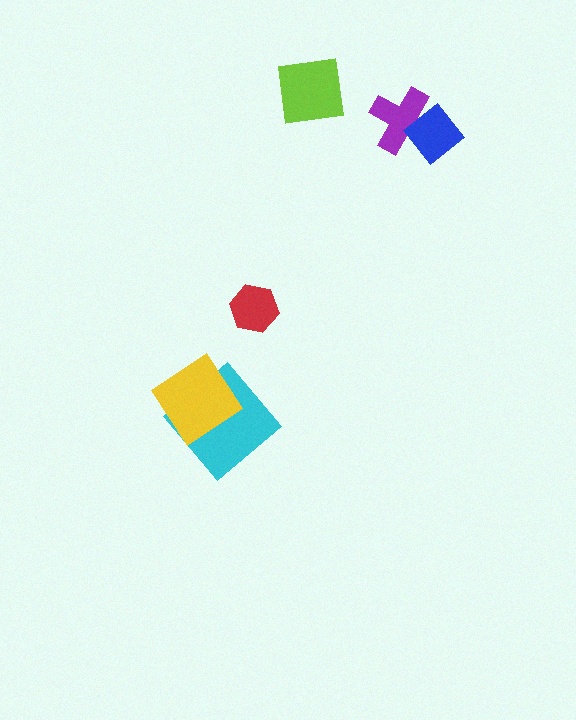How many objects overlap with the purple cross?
1 object overlaps with the purple cross.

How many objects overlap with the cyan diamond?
1 object overlaps with the cyan diamond.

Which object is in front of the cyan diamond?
The yellow diamond is in front of the cyan diamond.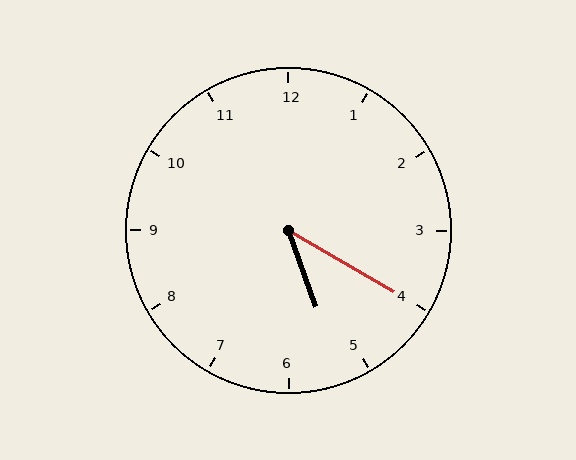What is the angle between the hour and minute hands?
Approximately 40 degrees.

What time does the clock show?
5:20.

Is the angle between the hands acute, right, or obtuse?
It is acute.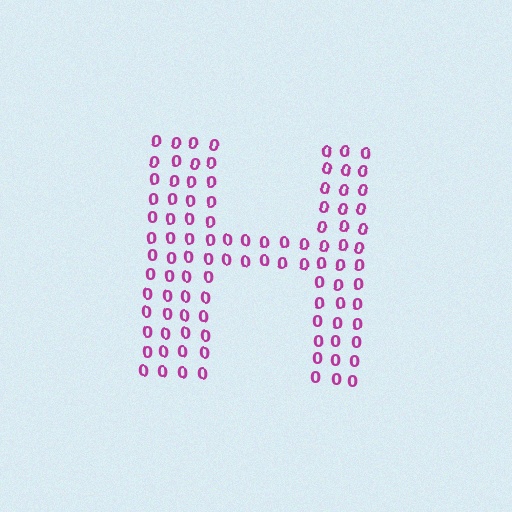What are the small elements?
The small elements are digit 0's.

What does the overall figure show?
The overall figure shows the letter H.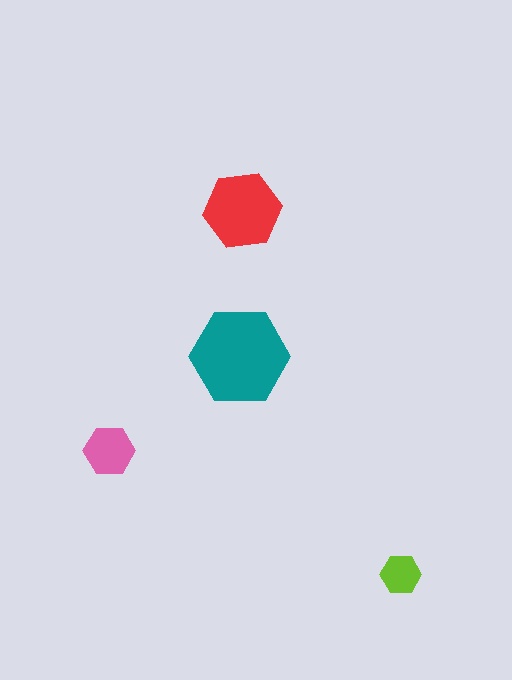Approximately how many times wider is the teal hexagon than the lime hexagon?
About 2.5 times wider.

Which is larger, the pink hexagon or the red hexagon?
The red one.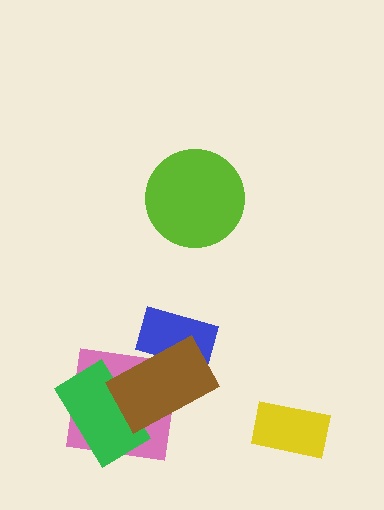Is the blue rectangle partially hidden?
Yes, it is partially covered by another shape.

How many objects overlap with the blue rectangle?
1 object overlaps with the blue rectangle.